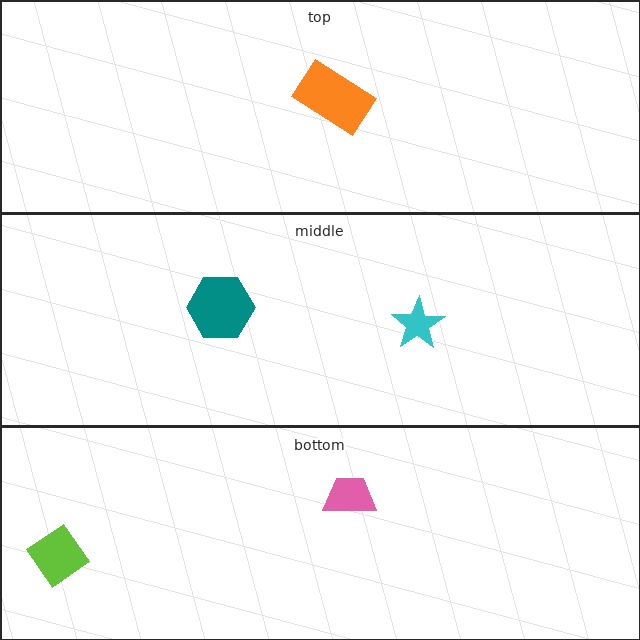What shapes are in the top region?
The orange rectangle.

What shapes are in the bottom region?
The pink trapezoid, the lime diamond.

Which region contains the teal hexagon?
The middle region.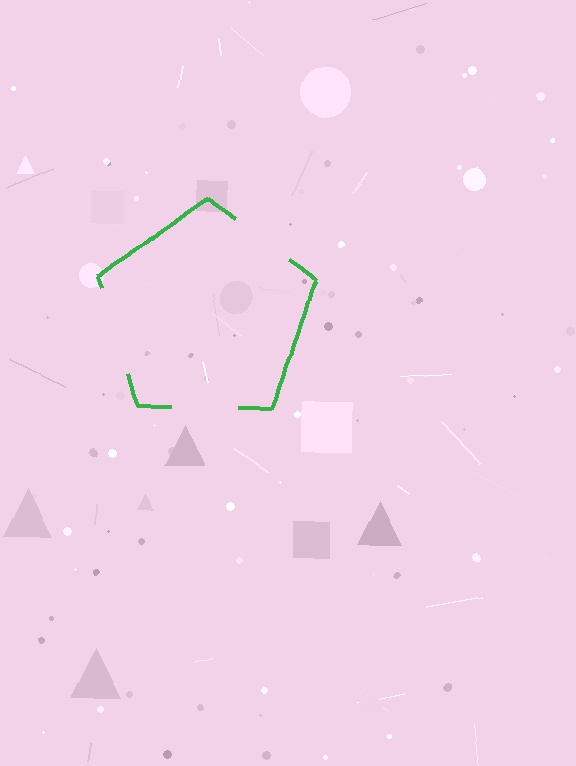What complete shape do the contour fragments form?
The contour fragments form a pentagon.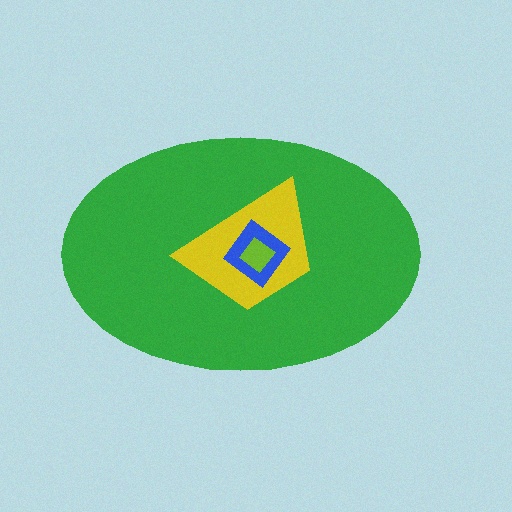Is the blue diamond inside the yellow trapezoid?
Yes.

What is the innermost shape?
The lime diamond.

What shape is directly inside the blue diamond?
The lime diamond.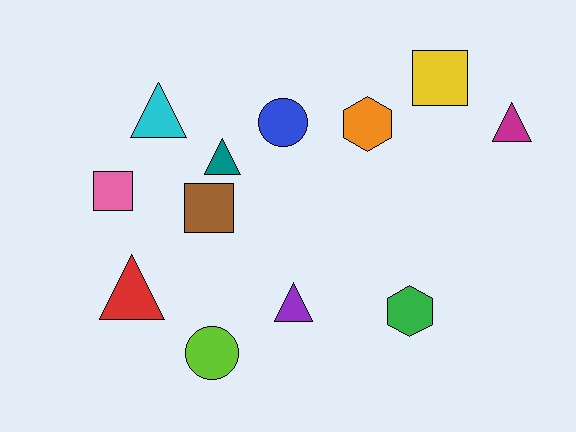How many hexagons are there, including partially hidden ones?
There are 2 hexagons.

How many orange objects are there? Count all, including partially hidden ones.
There is 1 orange object.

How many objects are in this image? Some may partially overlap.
There are 12 objects.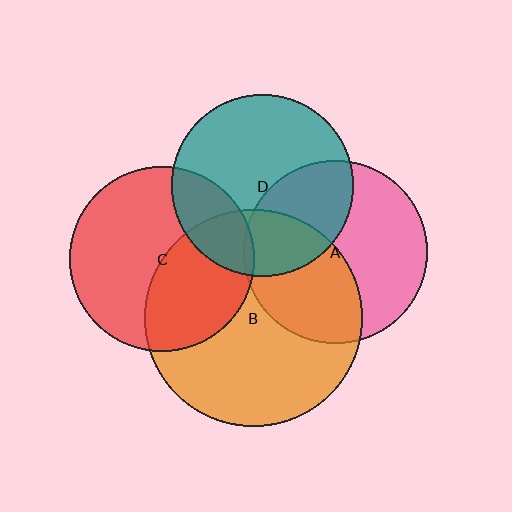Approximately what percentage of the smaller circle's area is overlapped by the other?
Approximately 5%.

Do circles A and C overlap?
Yes.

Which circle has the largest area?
Circle B (orange).